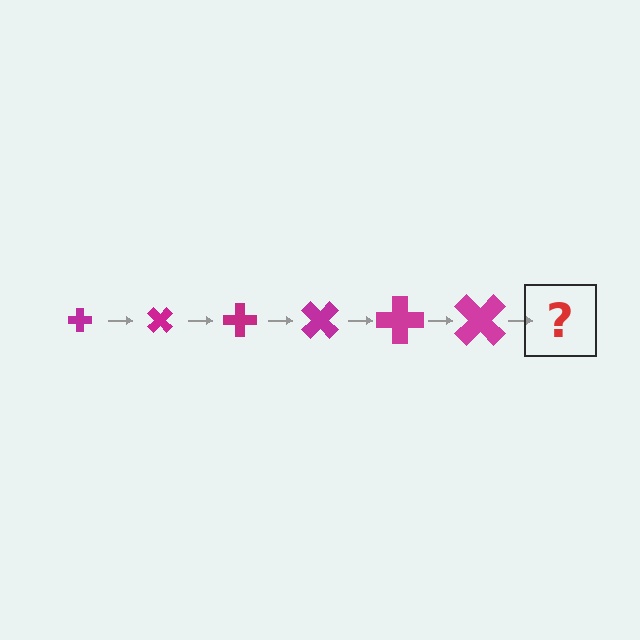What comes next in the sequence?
The next element should be a cross, larger than the previous one and rotated 270 degrees from the start.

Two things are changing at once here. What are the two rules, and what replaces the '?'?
The two rules are that the cross grows larger each step and it rotates 45 degrees each step. The '?' should be a cross, larger than the previous one and rotated 270 degrees from the start.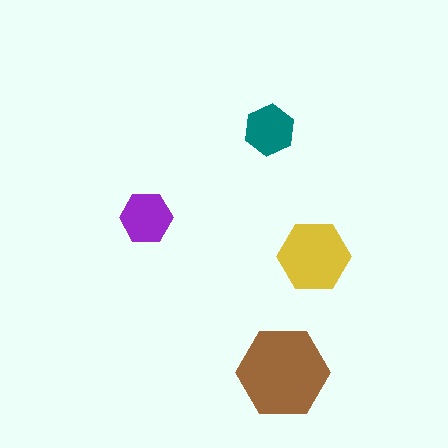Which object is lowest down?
The brown hexagon is bottommost.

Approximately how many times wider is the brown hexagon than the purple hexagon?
About 2 times wider.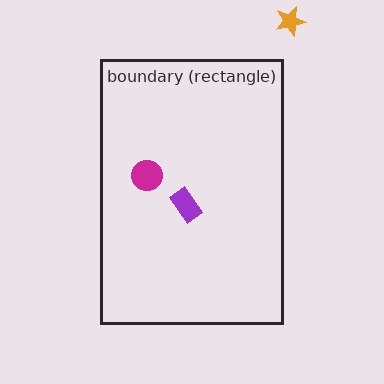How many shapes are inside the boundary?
2 inside, 1 outside.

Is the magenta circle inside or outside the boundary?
Inside.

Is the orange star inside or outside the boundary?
Outside.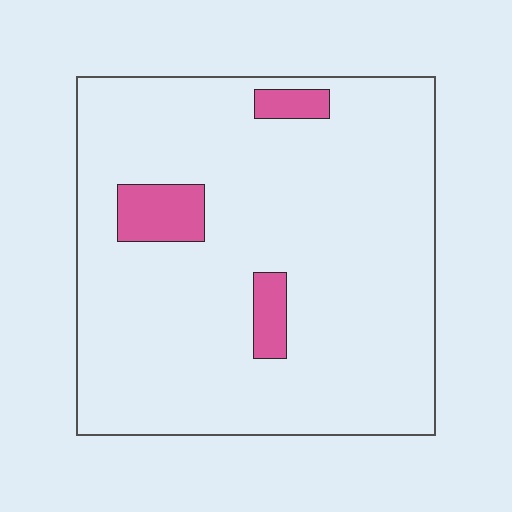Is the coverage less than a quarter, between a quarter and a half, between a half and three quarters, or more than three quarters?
Less than a quarter.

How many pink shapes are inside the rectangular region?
3.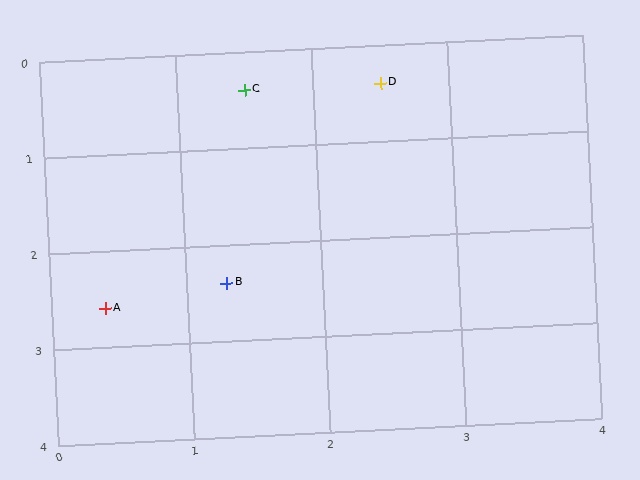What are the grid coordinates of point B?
Point B is at approximately (1.3, 2.4).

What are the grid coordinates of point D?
Point D is at approximately (2.5, 0.4).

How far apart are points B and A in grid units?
Points B and A are about 0.9 grid units apart.